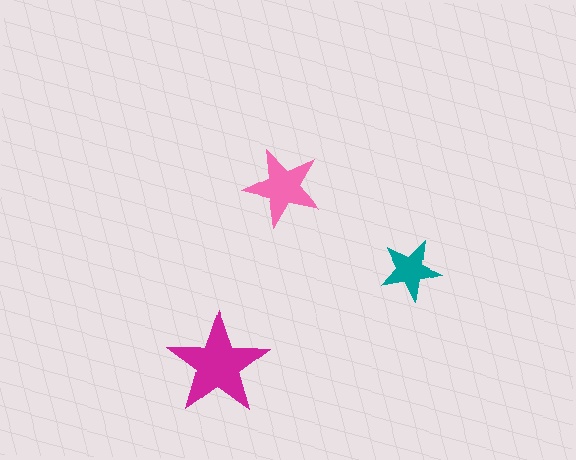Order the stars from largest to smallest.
the magenta one, the pink one, the teal one.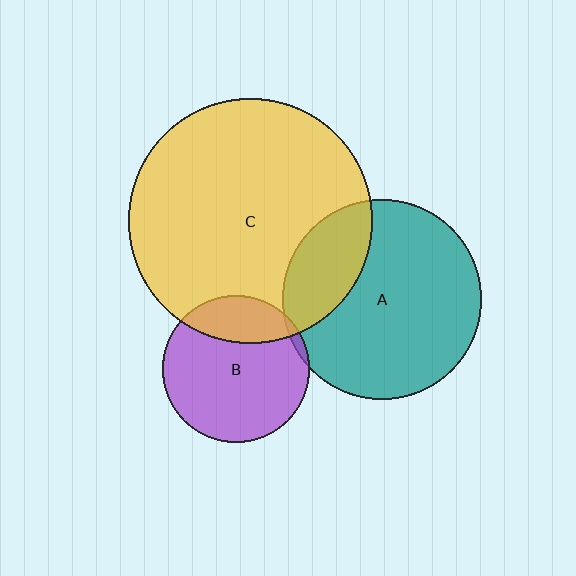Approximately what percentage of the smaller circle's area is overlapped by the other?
Approximately 25%.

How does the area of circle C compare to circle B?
Approximately 2.8 times.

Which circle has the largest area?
Circle C (yellow).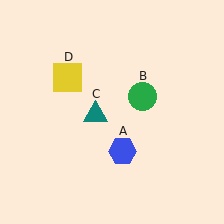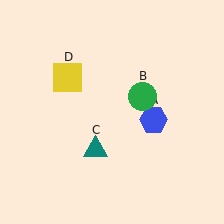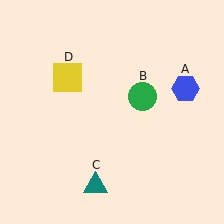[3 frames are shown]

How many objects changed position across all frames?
2 objects changed position: blue hexagon (object A), teal triangle (object C).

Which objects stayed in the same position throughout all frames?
Green circle (object B) and yellow square (object D) remained stationary.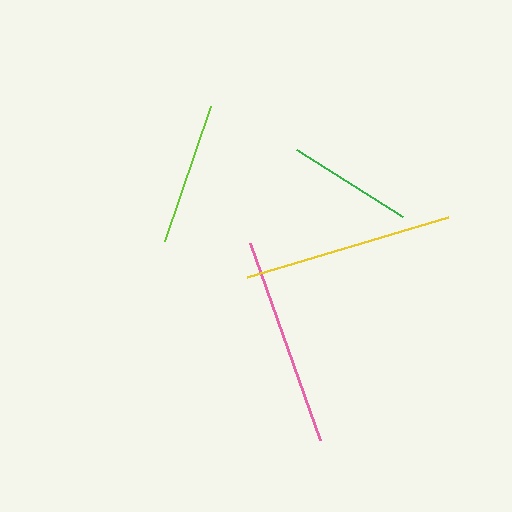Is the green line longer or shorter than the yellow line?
The yellow line is longer than the green line.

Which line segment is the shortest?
The green line is the shortest at approximately 126 pixels.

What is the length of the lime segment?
The lime segment is approximately 143 pixels long.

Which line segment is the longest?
The yellow line is the longest at approximately 210 pixels.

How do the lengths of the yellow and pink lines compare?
The yellow and pink lines are approximately the same length.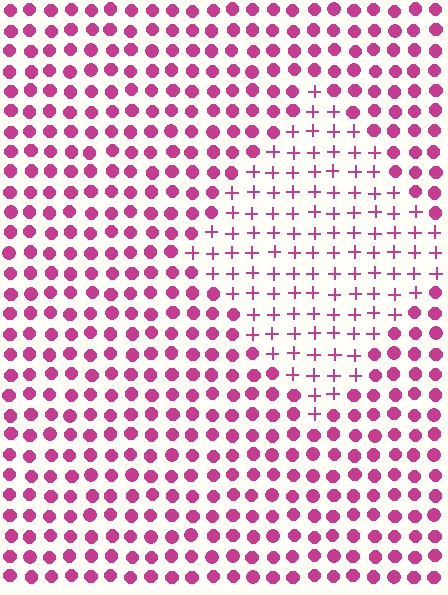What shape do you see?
I see a diamond.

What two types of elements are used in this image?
The image uses plus signs inside the diamond region and circles outside it.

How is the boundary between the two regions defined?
The boundary is defined by a change in element shape: plus signs inside vs. circles outside. All elements share the same color and spacing.